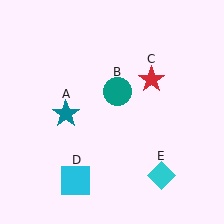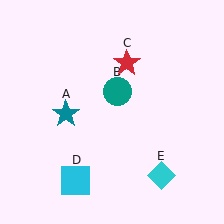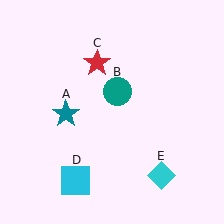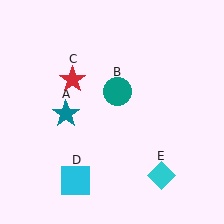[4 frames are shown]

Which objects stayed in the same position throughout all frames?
Teal star (object A) and teal circle (object B) and cyan square (object D) and cyan diamond (object E) remained stationary.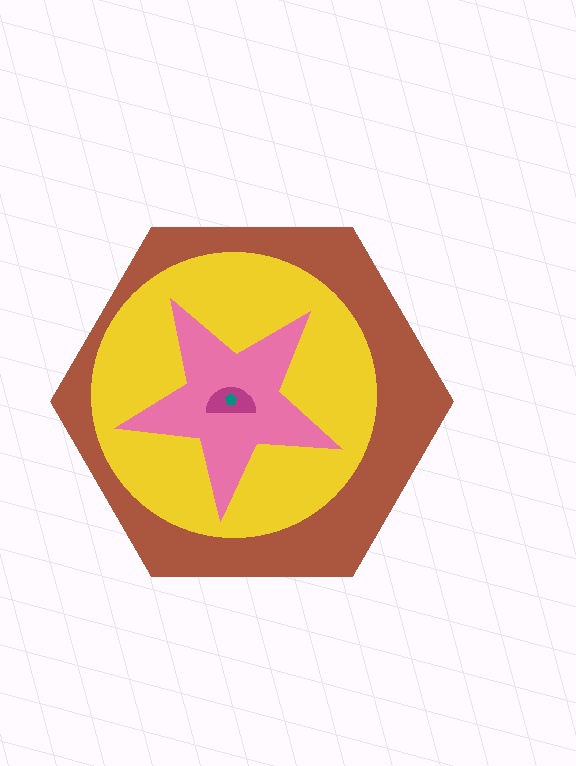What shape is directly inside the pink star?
The magenta semicircle.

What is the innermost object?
The teal pentagon.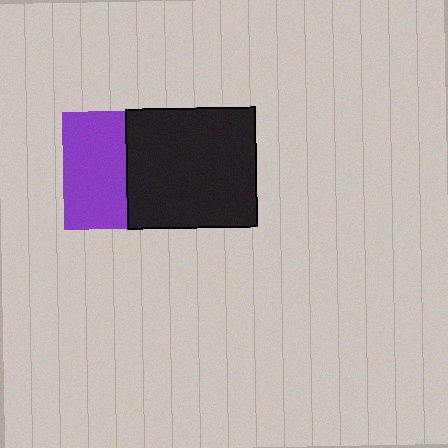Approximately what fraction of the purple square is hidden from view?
Roughly 47% of the purple square is hidden behind the black rectangle.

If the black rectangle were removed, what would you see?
You would see the complete purple square.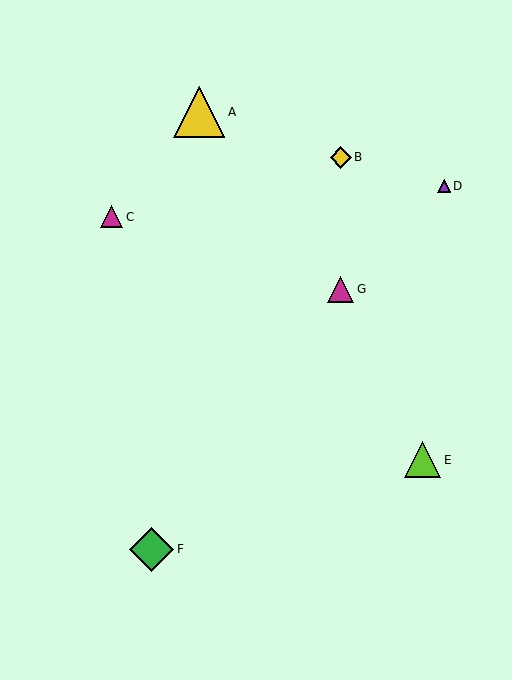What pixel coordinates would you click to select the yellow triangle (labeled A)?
Click at (199, 112) to select the yellow triangle A.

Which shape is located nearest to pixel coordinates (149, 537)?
The green diamond (labeled F) at (152, 549) is nearest to that location.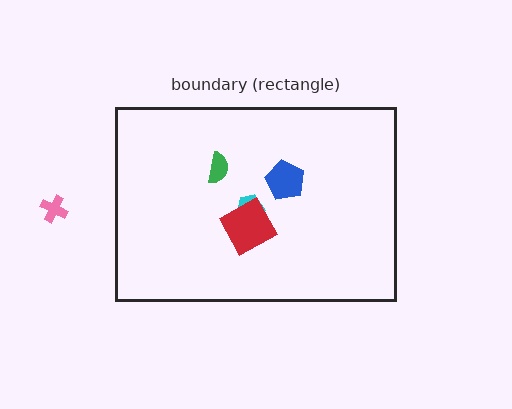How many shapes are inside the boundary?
4 inside, 1 outside.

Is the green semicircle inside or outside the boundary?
Inside.